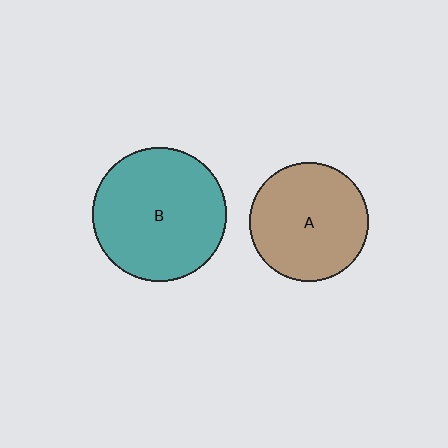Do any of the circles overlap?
No, none of the circles overlap.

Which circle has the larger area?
Circle B (teal).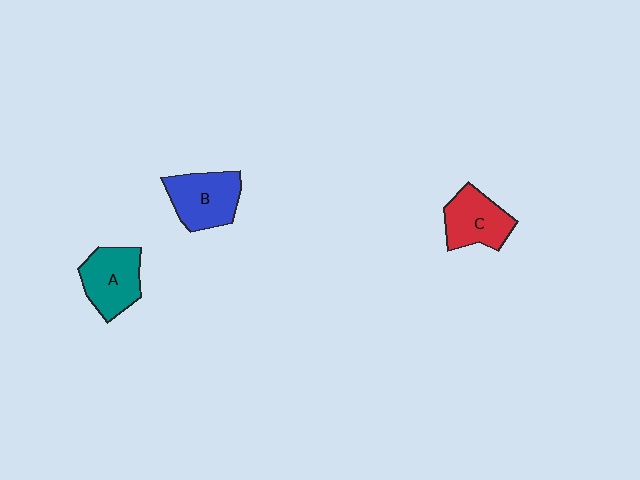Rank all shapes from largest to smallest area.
From largest to smallest: B (blue), A (teal), C (red).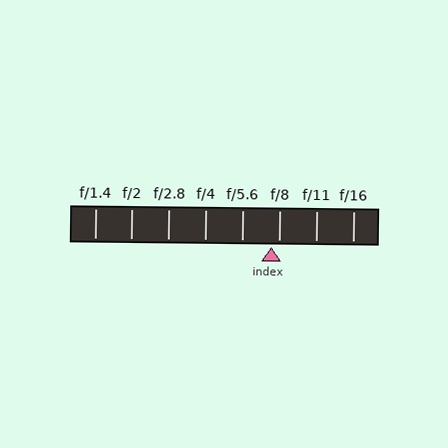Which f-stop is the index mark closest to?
The index mark is closest to f/8.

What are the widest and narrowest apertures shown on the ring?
The widest aperture shown is f/1.4 and the narrowest is f/16.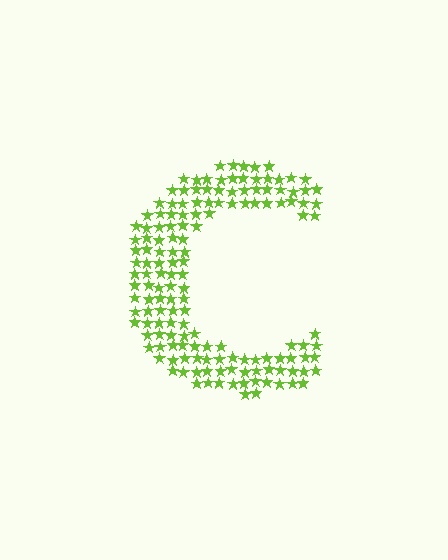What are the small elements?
The small elements are stars.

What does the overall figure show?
The overall figure shows the letter C.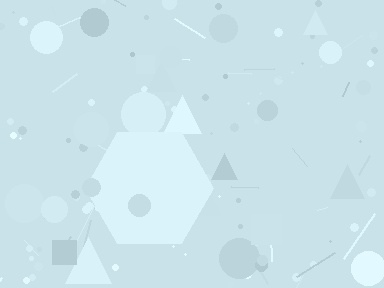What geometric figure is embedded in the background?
A hexagon is embedded in the background.